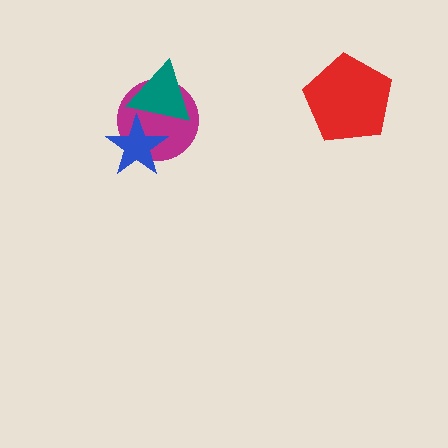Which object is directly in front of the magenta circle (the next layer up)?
The teal triangle is directly in front of the magenta circle.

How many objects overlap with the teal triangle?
2 objects overlap with the teal triangle.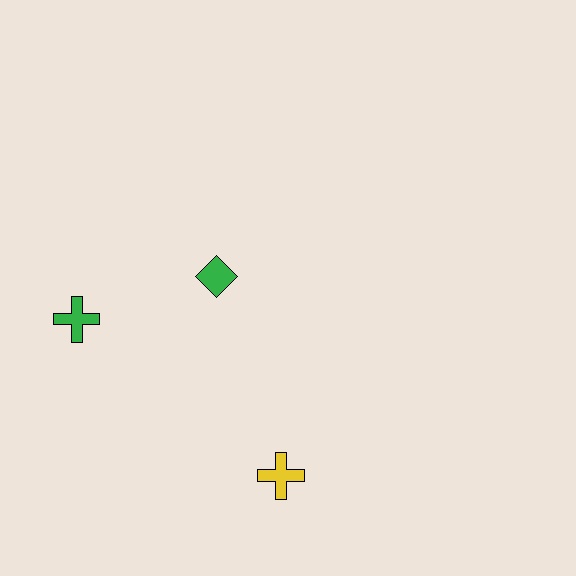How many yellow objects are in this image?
There is 1 yellow object.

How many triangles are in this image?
There are no triangles.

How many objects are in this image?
There are 3 objects.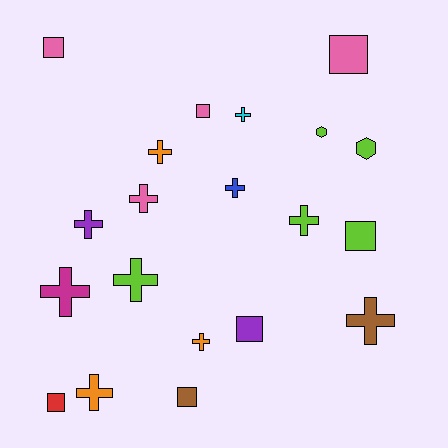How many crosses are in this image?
There are 11 crosses.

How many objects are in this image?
There are 20 objects.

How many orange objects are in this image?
There are 3 orange objects.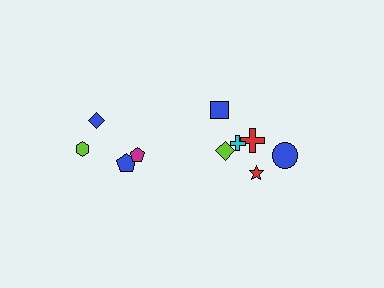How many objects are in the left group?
There are 4 objects.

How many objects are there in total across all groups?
There are 10 objects.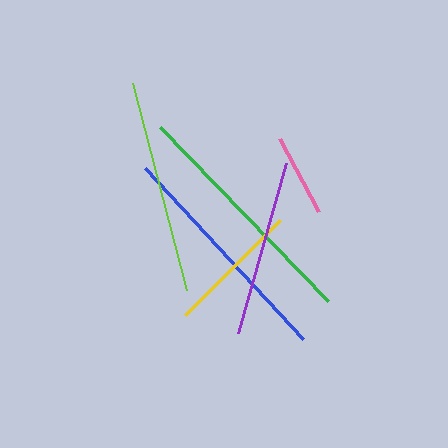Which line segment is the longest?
The green line is the longest at approximately 242 pixels.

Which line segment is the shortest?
The pink line is the shortest at approximately 83 pixels.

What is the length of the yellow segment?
The yellow segment is approximately 134 pixels long.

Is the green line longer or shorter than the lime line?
The green line is longer than the lime line.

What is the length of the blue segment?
The blue segment is approximately 233 pixels long.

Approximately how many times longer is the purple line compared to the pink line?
The purple line is approximately 2.1 times the length of the pink line.